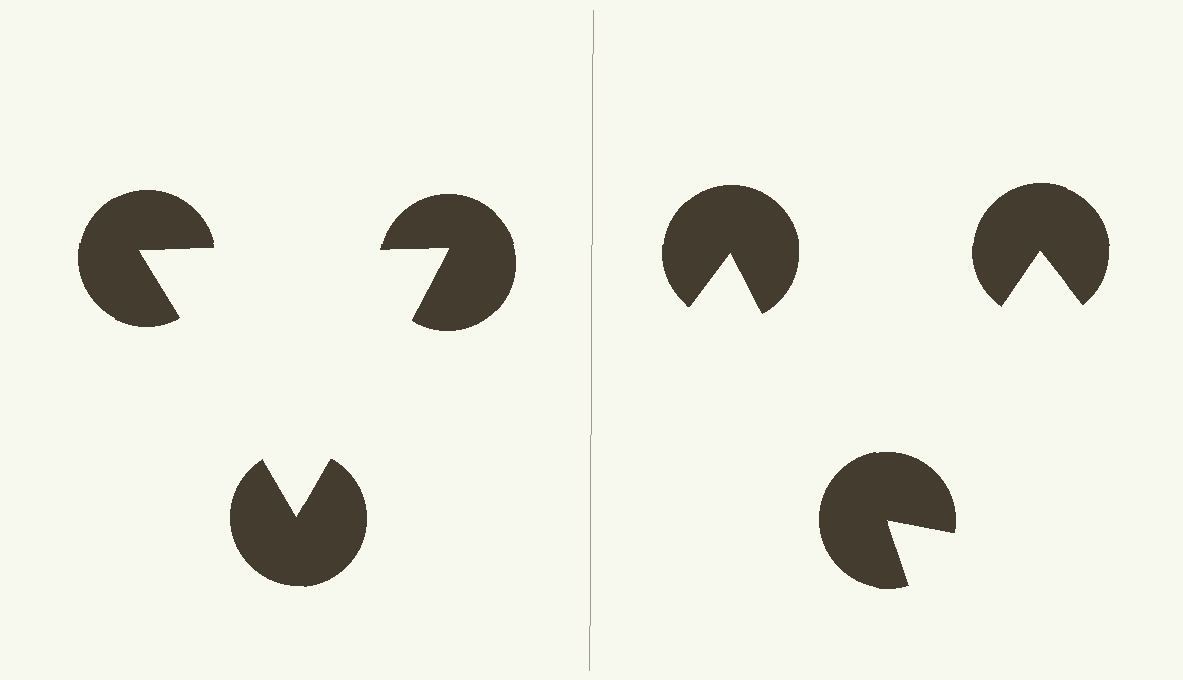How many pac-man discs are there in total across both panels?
6 — 3 on each side.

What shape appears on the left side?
An illusory triangle.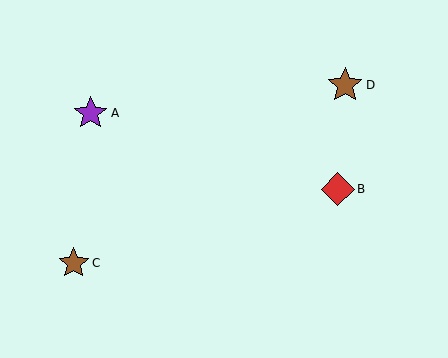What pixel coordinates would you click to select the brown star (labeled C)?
Click at (74, 263) to select the brown star C.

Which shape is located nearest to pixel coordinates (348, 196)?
The red diamond (labeled B) at (338, 189) is nearest to that location.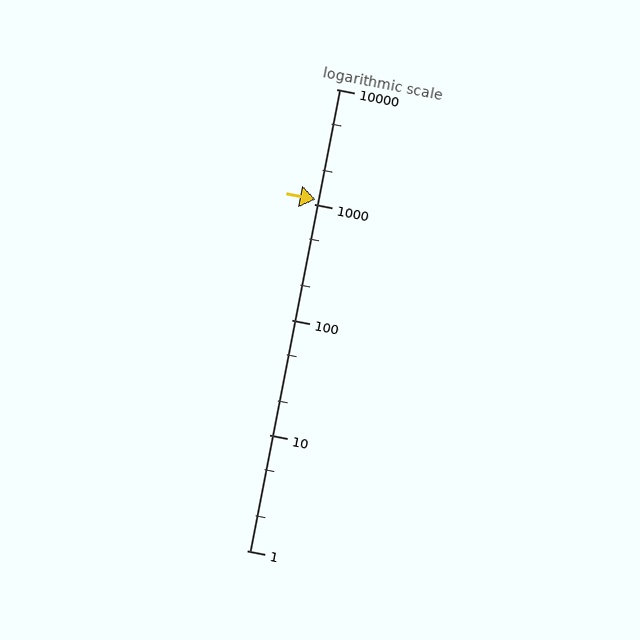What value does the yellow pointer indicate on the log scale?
The pointer indicates approximately 1100.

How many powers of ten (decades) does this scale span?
The scale spans 4 decades, from 1 to 10000.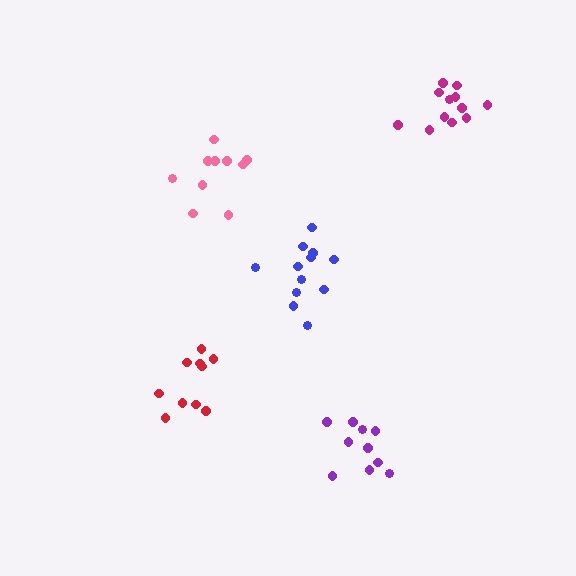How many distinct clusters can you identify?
There are 5 distinct clusters.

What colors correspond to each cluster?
The clusters are colored: purple, magenta, blue, pink, red.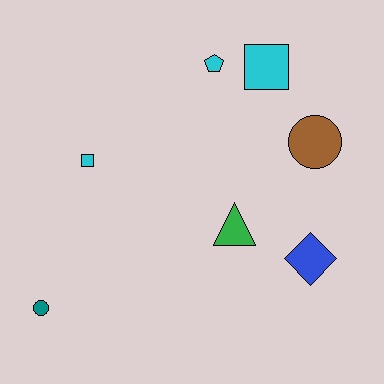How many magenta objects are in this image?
There are no magenta objects.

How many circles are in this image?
There are 2 circles.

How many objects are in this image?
There are 7 objects.